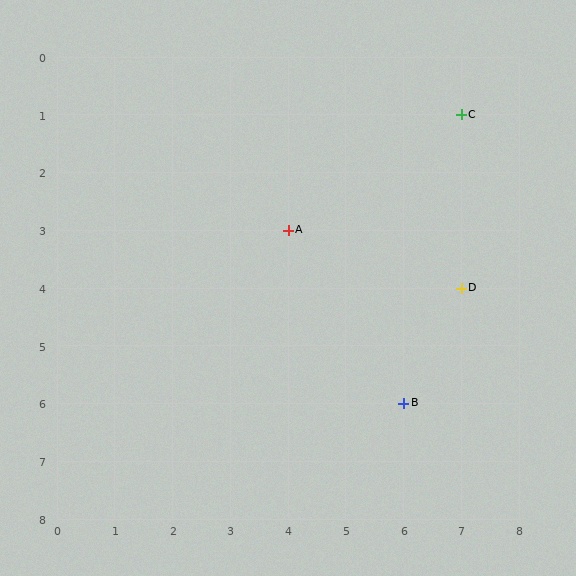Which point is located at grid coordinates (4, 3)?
Point A is at (4, 3).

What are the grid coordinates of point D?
Point D is at grid coordinates (7, 4).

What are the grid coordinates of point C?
Point C is at grid coordinates (7, 1).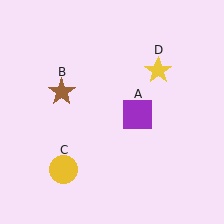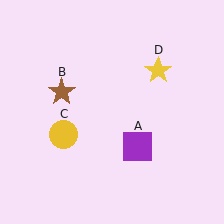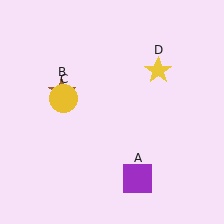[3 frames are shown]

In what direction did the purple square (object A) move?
The purple square (object A) moved down.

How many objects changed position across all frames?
2 objects changed position: purple square (object A), yellow circle (object C).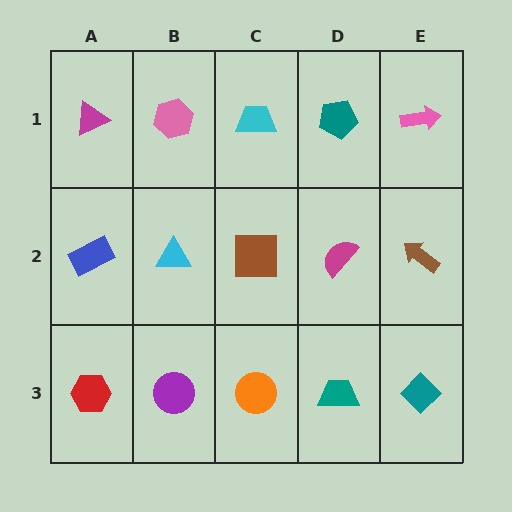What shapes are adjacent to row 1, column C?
A brown square (row 2, column C), a pink hexagon (row 1, column B), a teal pentagon (row 1, column D).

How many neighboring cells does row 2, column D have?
4.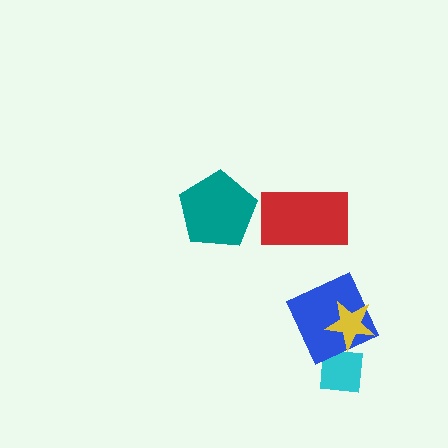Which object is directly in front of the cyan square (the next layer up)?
The blue diamond is directly in front of the cyan square.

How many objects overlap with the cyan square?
2 objects overlap with the cyan square.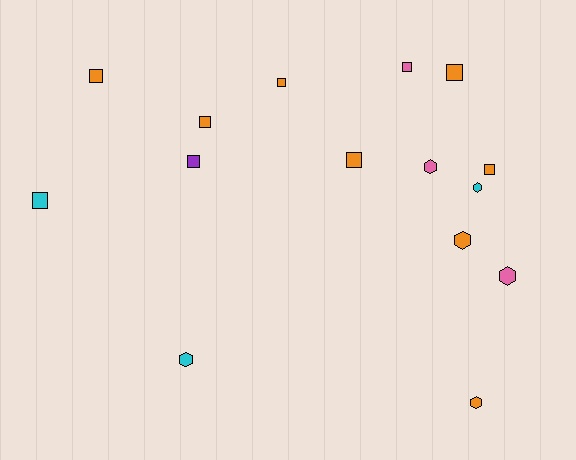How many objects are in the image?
There are 15 objects.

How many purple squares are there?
There is 1 purple square.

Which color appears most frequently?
Orange, with 8 objects.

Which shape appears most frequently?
Square, with 9 objects.